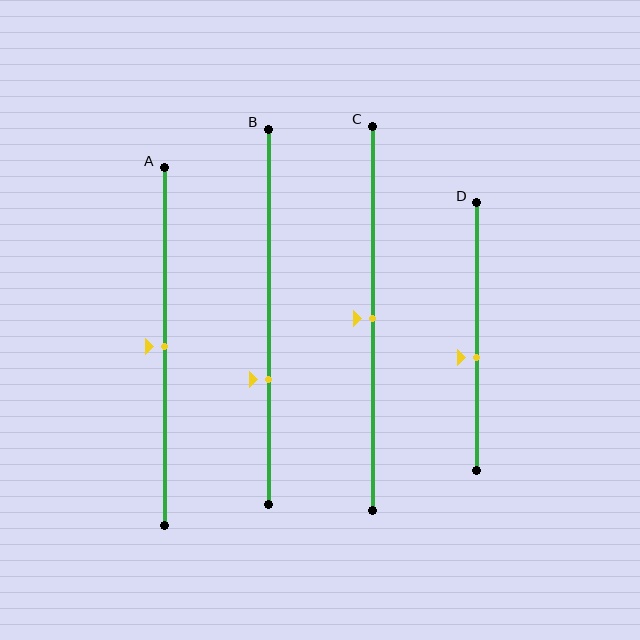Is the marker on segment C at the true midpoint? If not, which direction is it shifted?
Yes, the marker on segment C is at the true midpoint.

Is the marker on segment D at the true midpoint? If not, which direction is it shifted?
No, the marker on segment D is shifted downward by about 8% of the segment length.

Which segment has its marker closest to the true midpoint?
Segment A has its marker closest to the true midpoint.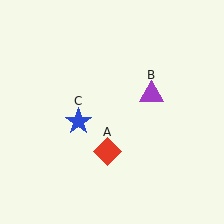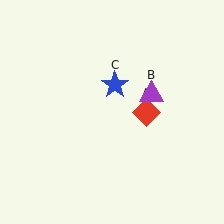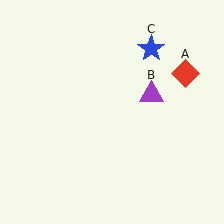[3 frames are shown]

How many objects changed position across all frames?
2 objects changed position: red diamond (object A), blue star (object C).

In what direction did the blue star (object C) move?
The blue star (object C) moved up and to the right.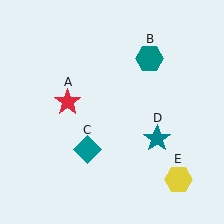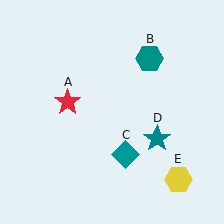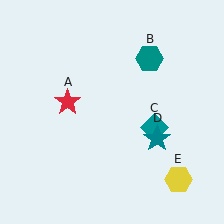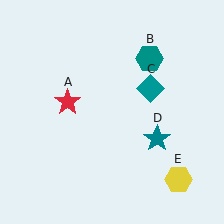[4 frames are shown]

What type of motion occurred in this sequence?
The teal diamond (object C) rotated counterclockwise around the center of the scene.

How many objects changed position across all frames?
1 object changed position: teal diamond (object C).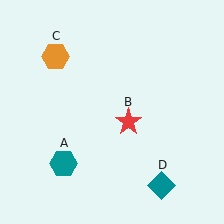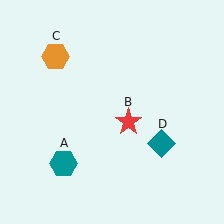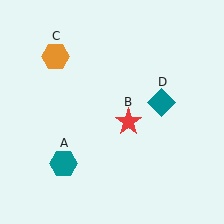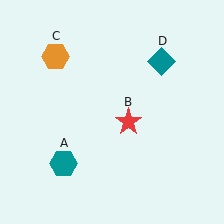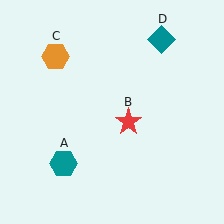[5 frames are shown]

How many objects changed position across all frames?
1 object changed position: teal diamond (object D).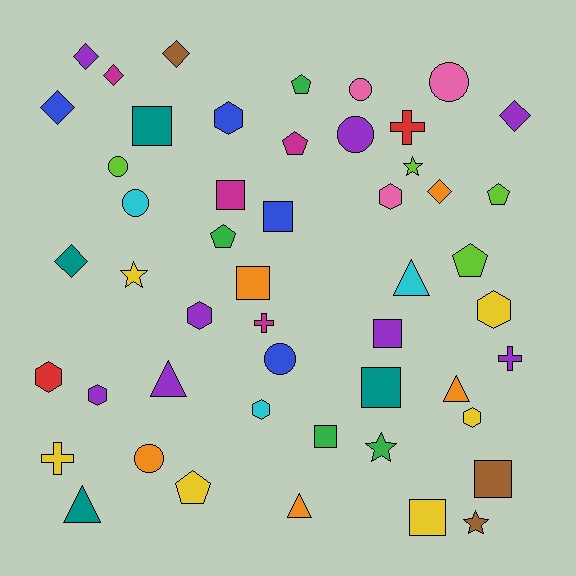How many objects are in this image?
There are 50 objects.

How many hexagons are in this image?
There are 8 hexagons.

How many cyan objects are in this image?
There are 3 cyan objects.